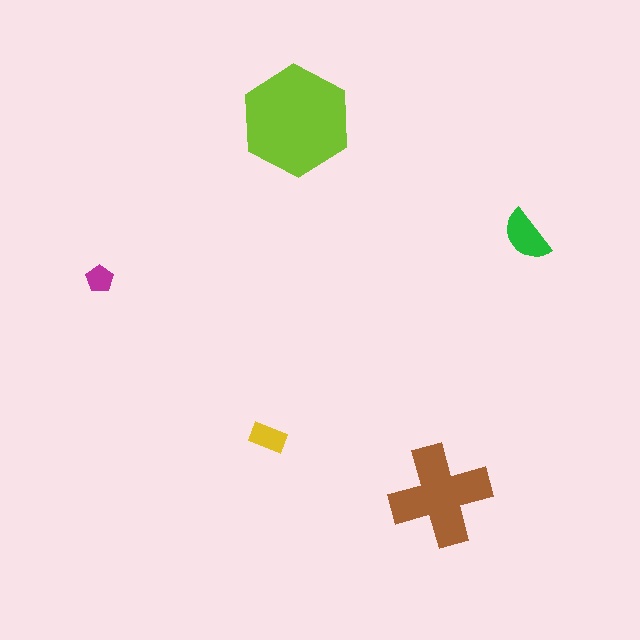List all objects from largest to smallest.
The lime hexagon, the brown cross, the green semicircle, the yellow rectangle, the magenta pentagon.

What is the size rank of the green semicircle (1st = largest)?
3rd.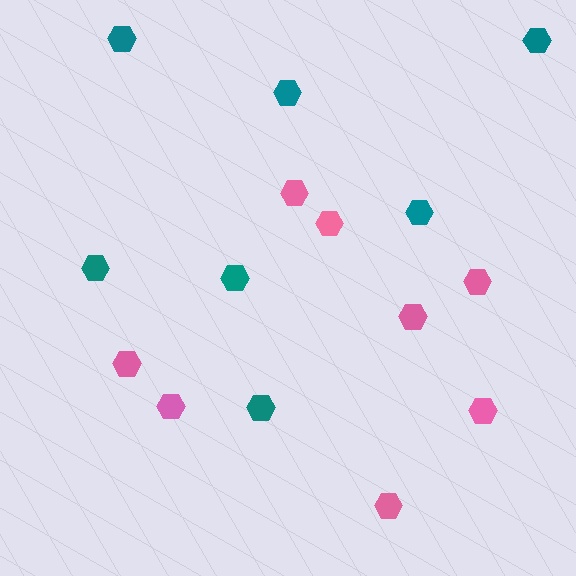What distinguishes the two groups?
There are 2 groups: one group of teal hexagons (7) and one group of pink hexagons (8).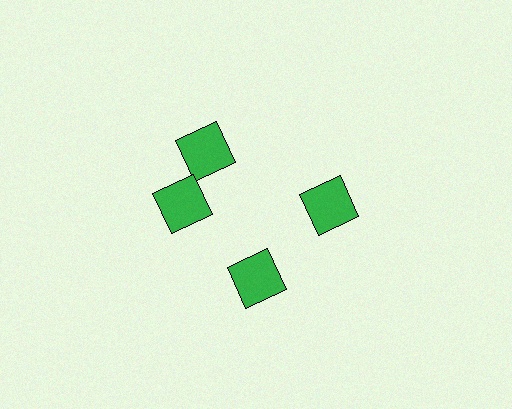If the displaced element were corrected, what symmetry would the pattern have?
It would have 4-fold rotational symmetry — the pattern would map onto itself every 90 degrees.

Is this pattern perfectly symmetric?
No. The 4 green squares are arranged in a ring, but one element near the 12 o'clock position is rotated out of alignment along the ring, breaking the 4-fold rotational symmetry.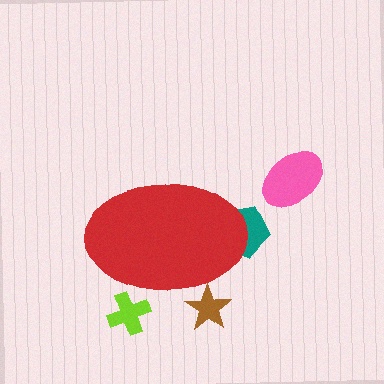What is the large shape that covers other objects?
A red ellipse.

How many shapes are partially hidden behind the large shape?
3 shapes are partially hidden.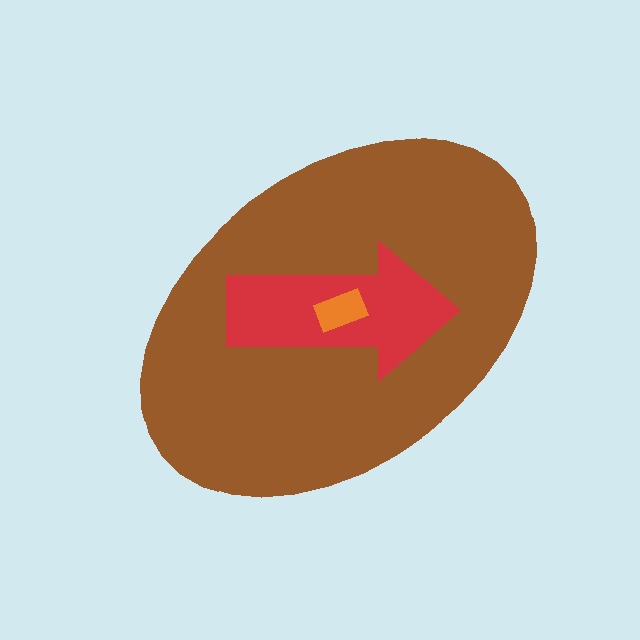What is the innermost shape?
The orange rectangle.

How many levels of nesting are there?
3.